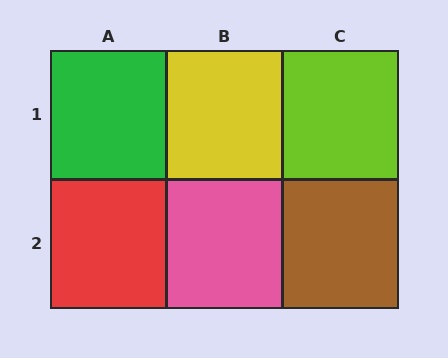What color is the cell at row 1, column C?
Lime.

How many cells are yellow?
1 cell is yellow.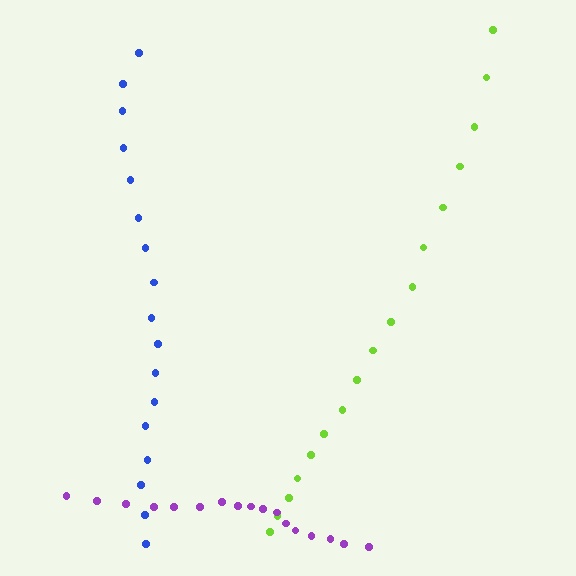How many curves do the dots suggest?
There are 3 distinct paths.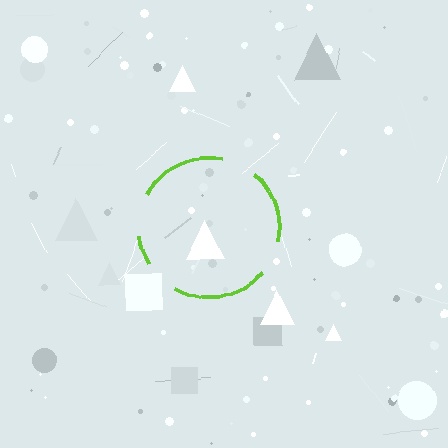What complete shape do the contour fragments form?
The contour fragments form a circle.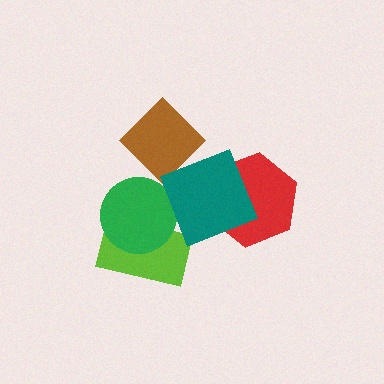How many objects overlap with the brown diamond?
0 objects overlap with the brown diamond.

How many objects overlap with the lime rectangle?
1 object overlaps with the lime rectangle.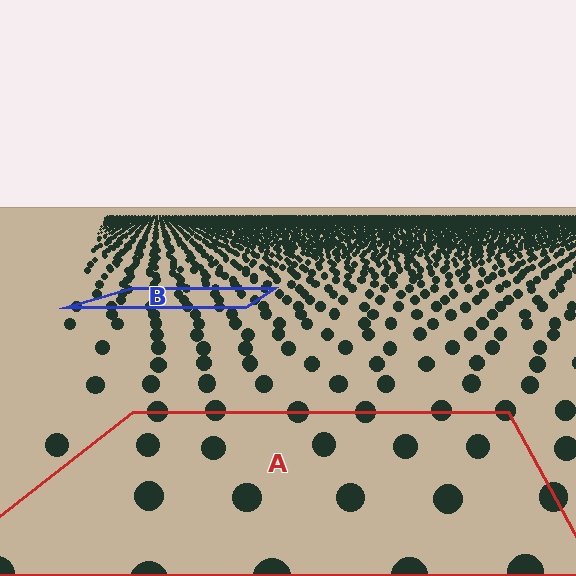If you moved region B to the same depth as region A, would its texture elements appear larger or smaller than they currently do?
They would appear larger. At a closer depth, the same texture elements are projected at a bigger on-screen size.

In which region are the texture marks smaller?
The texture marks are smaller in region B, because it is farther away.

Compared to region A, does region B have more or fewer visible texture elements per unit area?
Region B has more texture elements per unit area — they are packed more densely because it is farther away.